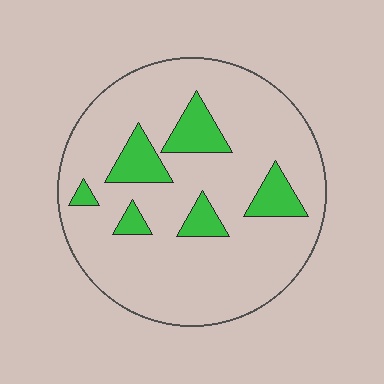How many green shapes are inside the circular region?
6.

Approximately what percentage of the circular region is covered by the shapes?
Approximately 15%.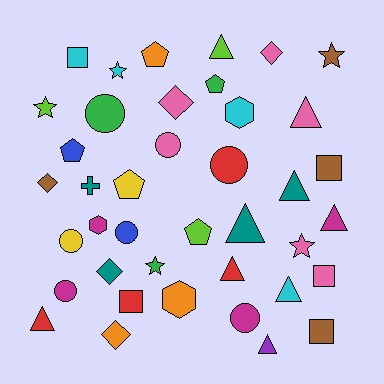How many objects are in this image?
There are 40 objects.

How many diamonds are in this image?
There are 5 diamonds.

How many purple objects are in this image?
There is 1 purple object.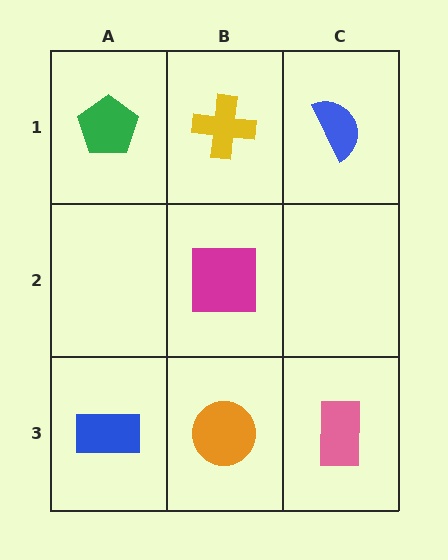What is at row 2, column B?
A magenta square.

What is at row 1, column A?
A green pentagon.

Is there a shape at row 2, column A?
No, that cell is empty.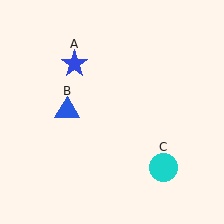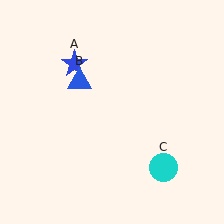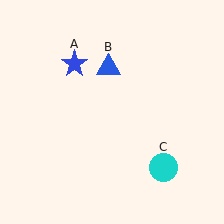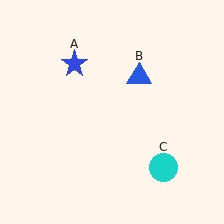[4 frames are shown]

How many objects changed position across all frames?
1 object changed position: blue triangle (object B).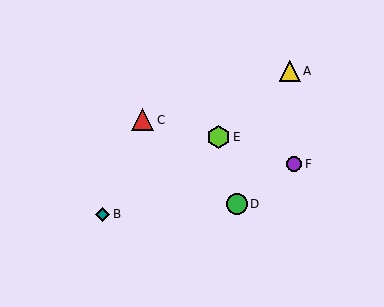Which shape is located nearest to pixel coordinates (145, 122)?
The red triangle (labeled C) at (143, 120) is nearest to that location.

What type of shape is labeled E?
Shape E is a lime hexagon.